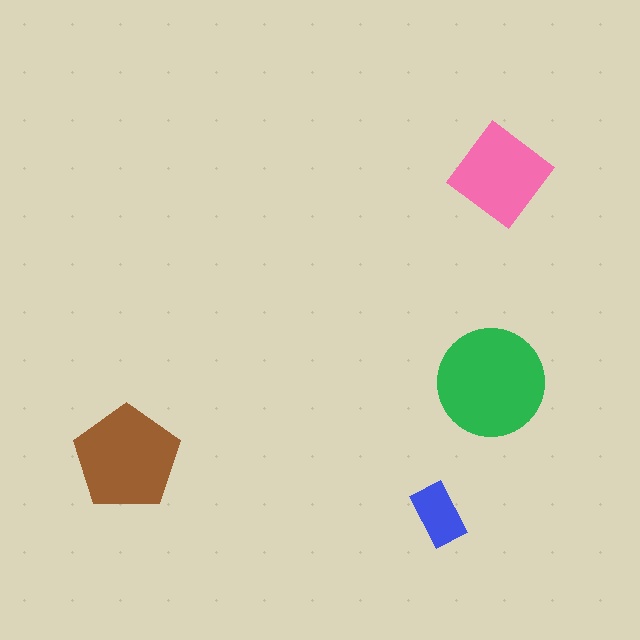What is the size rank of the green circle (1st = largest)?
1st.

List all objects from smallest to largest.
The blue rectangle, the pink diamond, the brown pentagon, the green circle.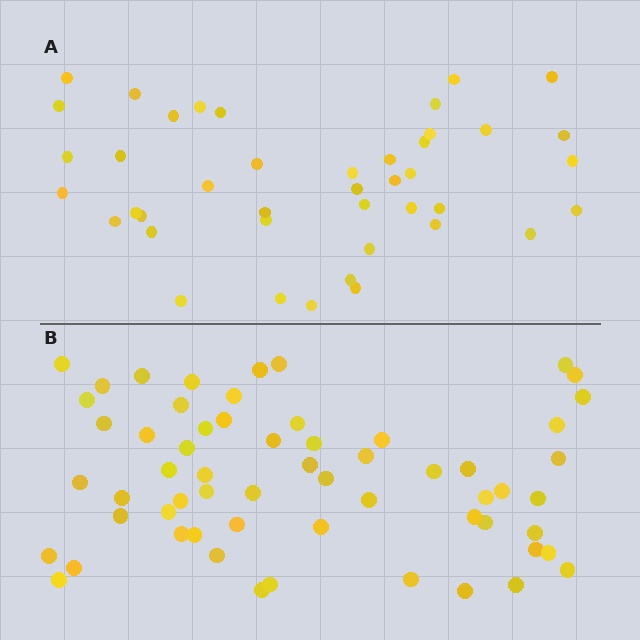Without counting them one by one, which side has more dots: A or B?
Region B (the bottom region) has more dots.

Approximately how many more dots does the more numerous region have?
Region B has approximately 20 more dots than region A.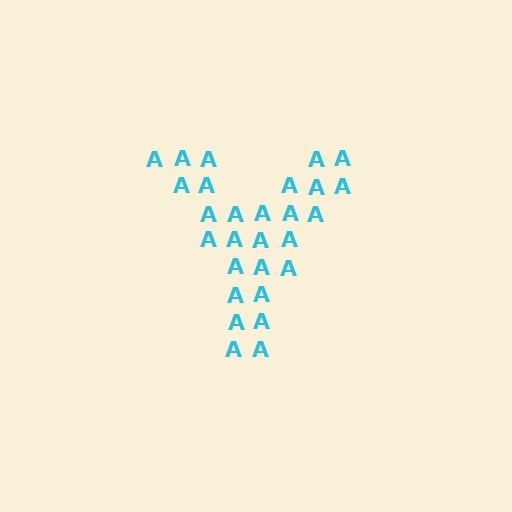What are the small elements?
The small elements are letter A's.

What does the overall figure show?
The overall figure shows the letter Y.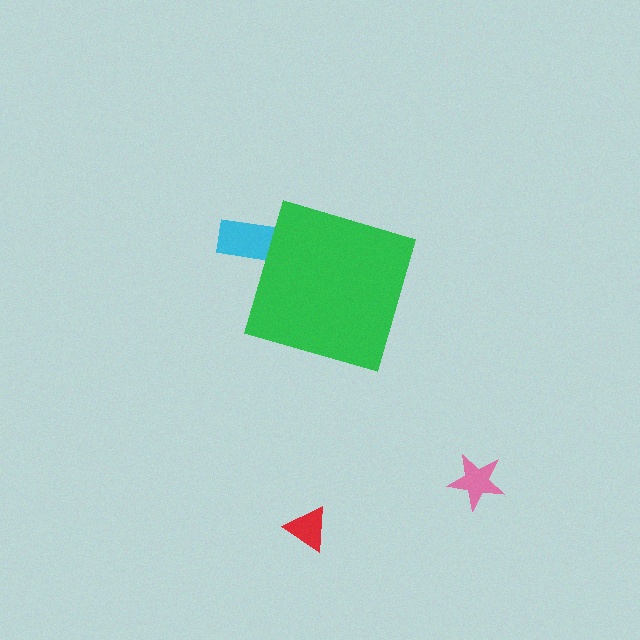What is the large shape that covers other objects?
A green diamond.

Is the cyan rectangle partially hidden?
Yes, the cyan rectangle is partially hidden behind the green diamond.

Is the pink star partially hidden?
No, the pink star is fully visible.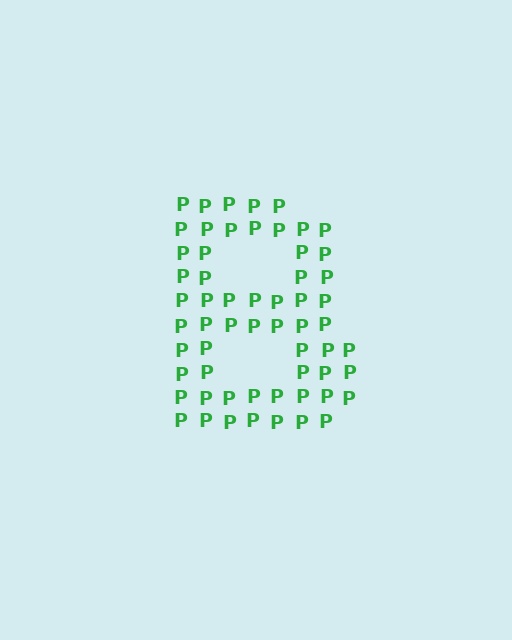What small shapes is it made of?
It is made of small letter P's.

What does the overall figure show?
The overall figure shows the letter B.